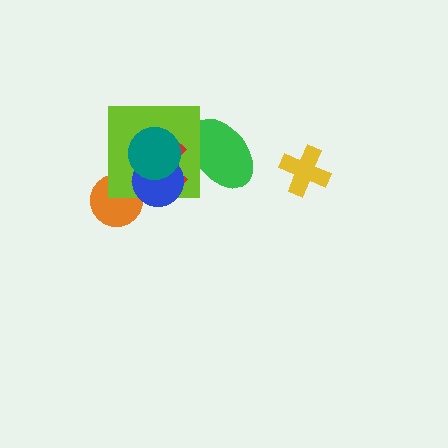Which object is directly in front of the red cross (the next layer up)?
The blue circle is directly in front of the red cross.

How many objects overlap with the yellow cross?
0 objects overlap with the yellow cross.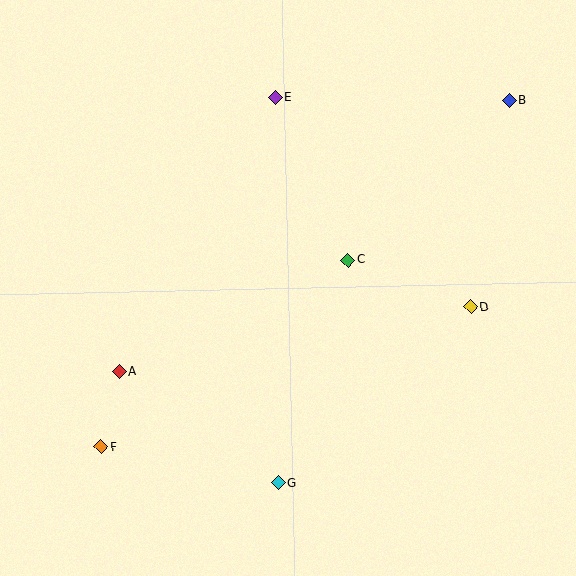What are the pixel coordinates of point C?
Point C is at (348, 260).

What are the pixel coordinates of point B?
Point B is at (509, 101).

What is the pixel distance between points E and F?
The distance between E and F is 390 pixels.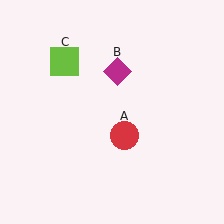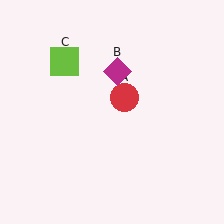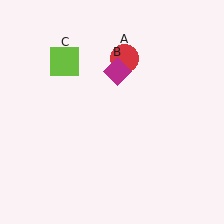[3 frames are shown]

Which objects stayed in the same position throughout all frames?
Magenta diamond (object B) and lime square (object C) remained stationary.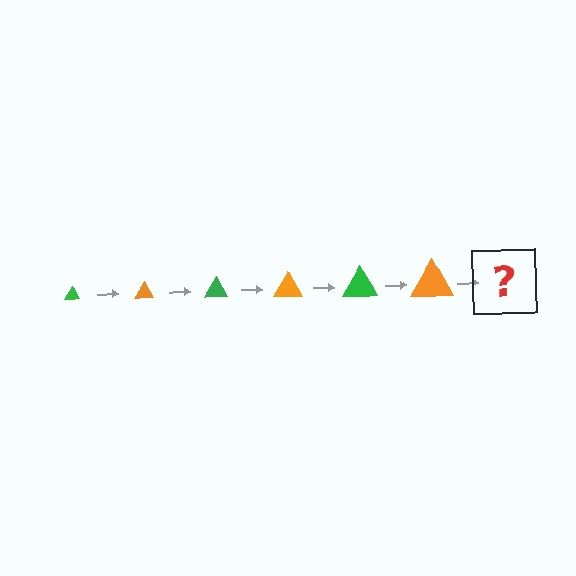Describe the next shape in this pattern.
It should be a green triangle, larger than the previous one.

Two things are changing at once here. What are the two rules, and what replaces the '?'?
The two rules are that the triangle grows larger each step and the color cycles through green and orange. The '?' should be a green triangle, larger than the previous one.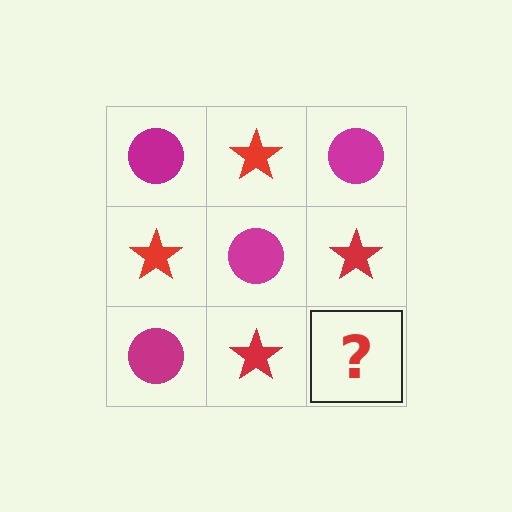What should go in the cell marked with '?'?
The missing cell should contain a magenta circle.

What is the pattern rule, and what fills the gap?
The rule is that it alternates magenta circle and red star in a checkerboard pattern. The gap should be filled with a magenta circle.